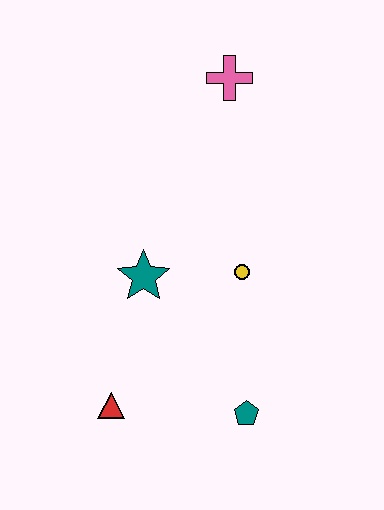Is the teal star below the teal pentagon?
No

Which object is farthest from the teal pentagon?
The pink cross is farthest from the teal pentagon.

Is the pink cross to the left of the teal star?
No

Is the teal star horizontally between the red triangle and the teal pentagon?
Yes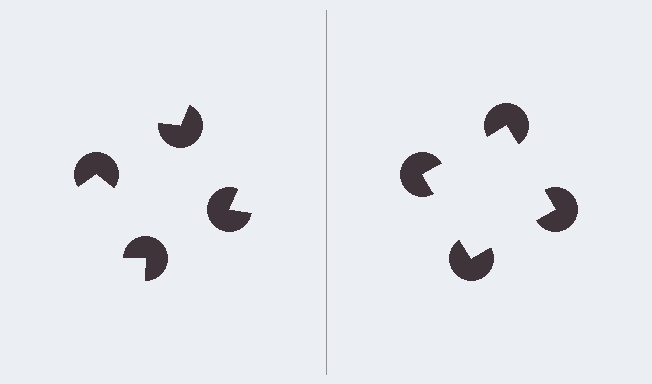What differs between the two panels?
The pac-man discs are positioned identically on both sides; only the wedge orientations differ. On the right they align to a square; on the left they are misaligned.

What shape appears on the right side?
An illusory square.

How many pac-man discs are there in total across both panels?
8 — 4 on each side.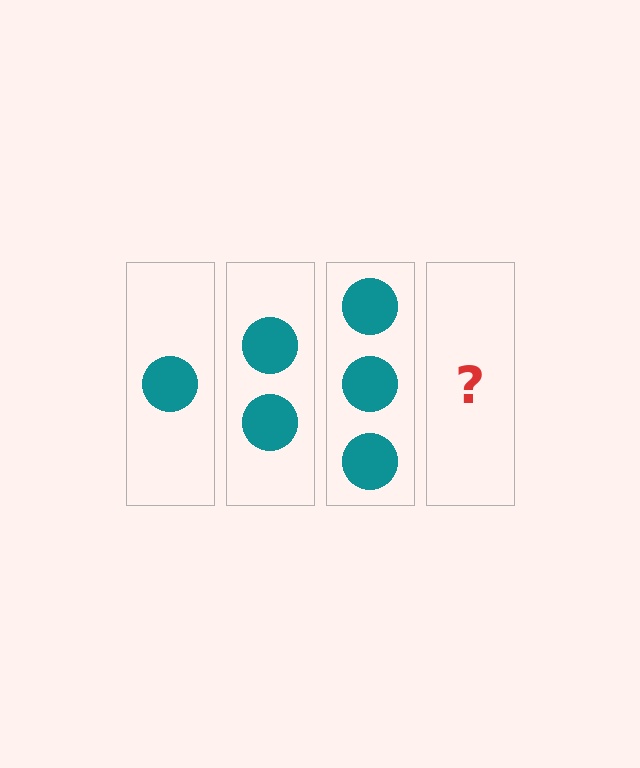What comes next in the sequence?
The next element should be 4 circles.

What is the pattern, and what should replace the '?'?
The pattern is that each step adds one more circle. The '?' should be 4 circles.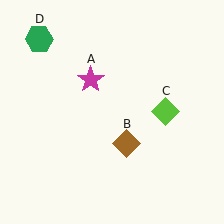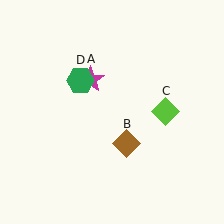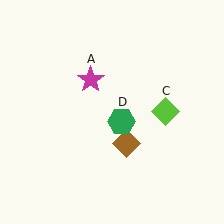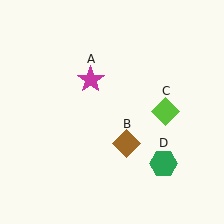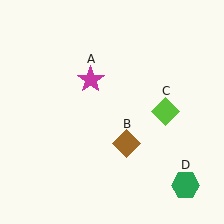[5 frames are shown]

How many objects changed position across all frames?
1 object changed position: green hexagon (object D).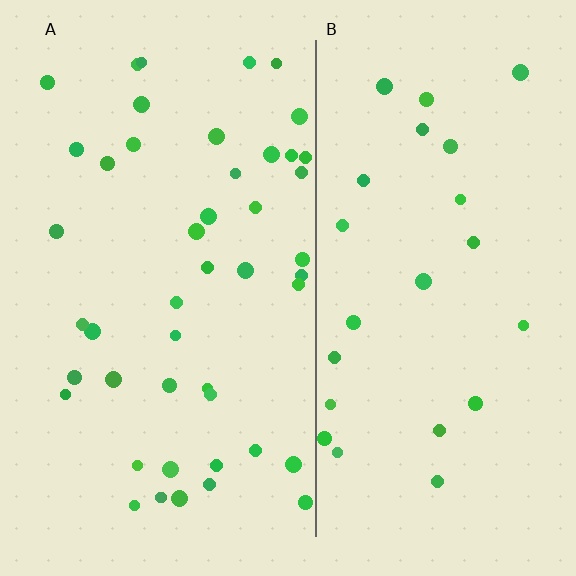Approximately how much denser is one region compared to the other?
Approximately 1.9× — region A over region B.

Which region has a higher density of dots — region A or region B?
A (the left).